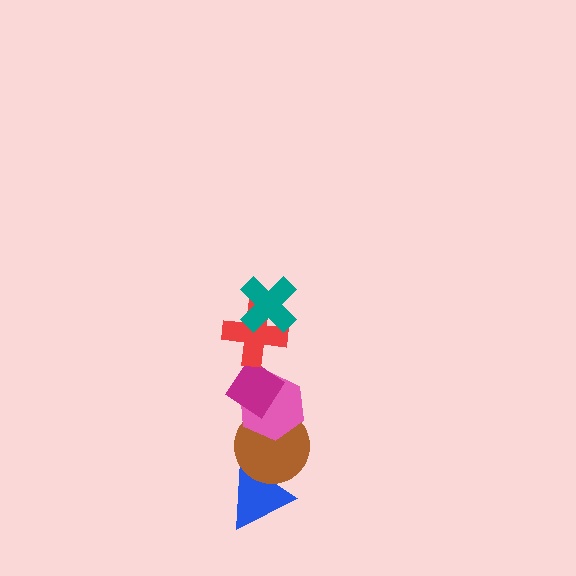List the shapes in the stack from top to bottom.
From top to bottom: the teal cross, the red cross, the magenta diamond, the pink hexagon, the brown circle, the blue triangle.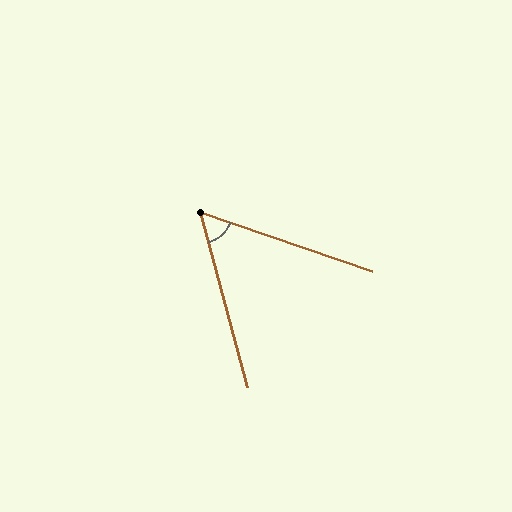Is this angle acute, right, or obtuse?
It is acute.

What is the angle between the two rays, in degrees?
Approximately 56 degrees.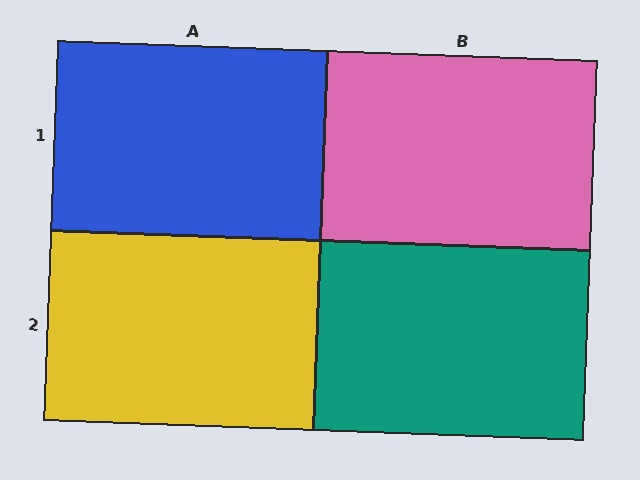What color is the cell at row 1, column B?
Pink.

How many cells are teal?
1 cell is teal.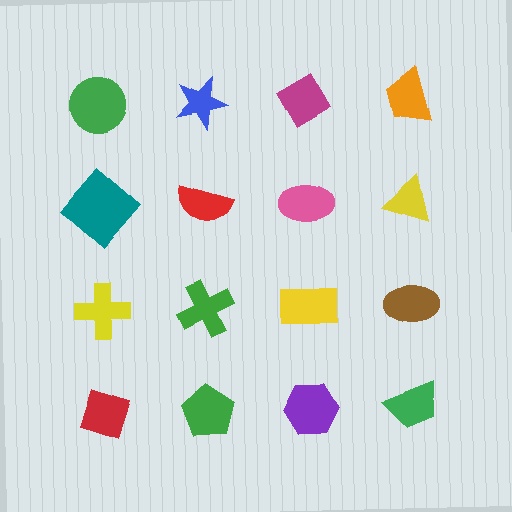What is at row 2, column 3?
A pink ellipse.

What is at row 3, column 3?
A yellow rectangle.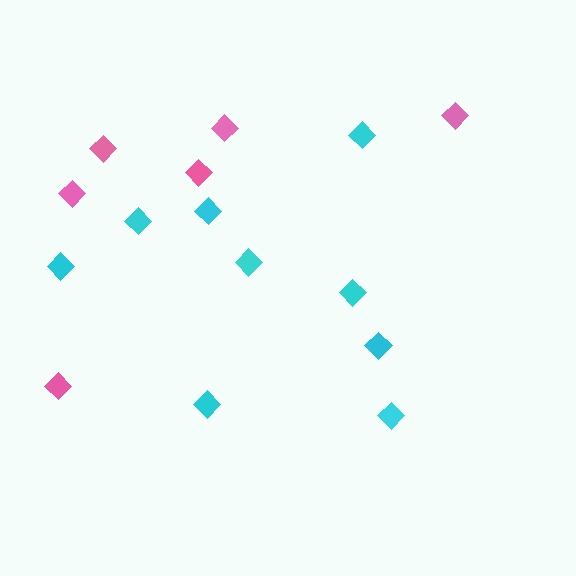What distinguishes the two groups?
There are 2 groups: one group of pink diamonds (6) and one group of cyan diamonds (9).